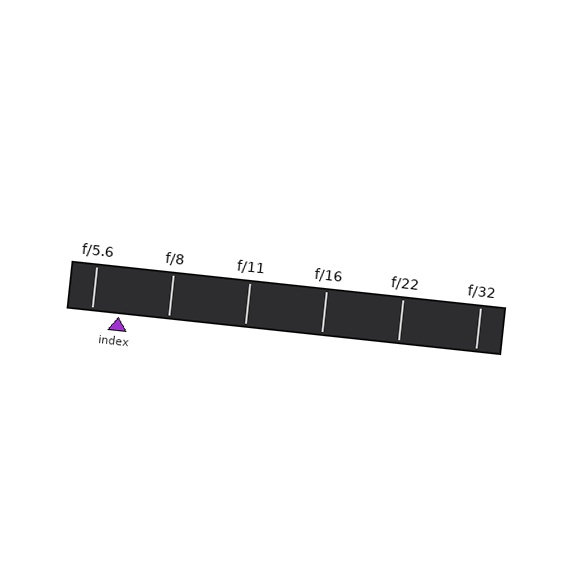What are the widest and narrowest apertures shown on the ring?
The widest aperture shown is f/5.6 and the narrowest is f/32.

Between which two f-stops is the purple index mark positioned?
The index mark is between f/5.6 and f/8.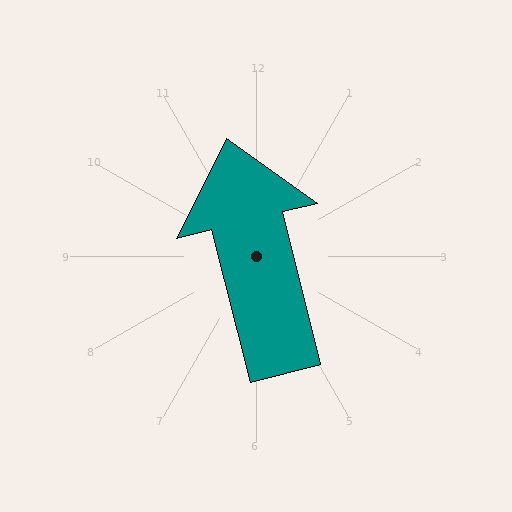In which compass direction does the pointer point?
North.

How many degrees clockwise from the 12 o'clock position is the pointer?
Approximately 346 degrees.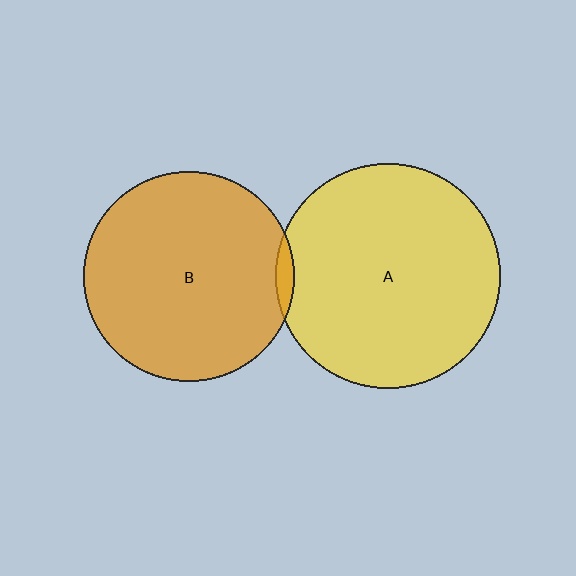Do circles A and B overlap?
Yes.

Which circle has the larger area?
Circle A (yellow).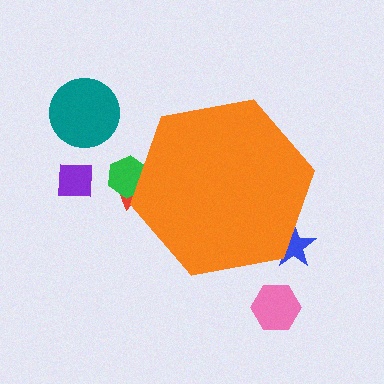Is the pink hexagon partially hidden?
No, the pink hexagon is fully visible.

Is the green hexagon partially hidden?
Yes, the green hexagon is partially hidden behind the orange hexagon.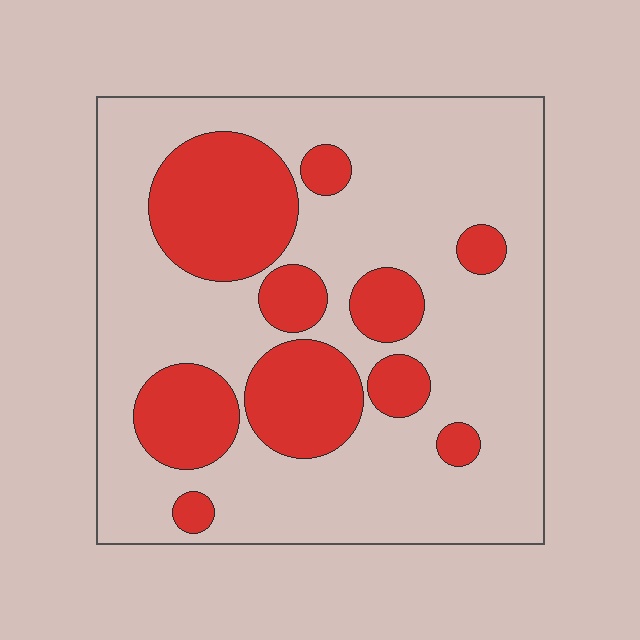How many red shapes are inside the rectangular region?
10.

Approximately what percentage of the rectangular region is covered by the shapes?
Approximately 30%.